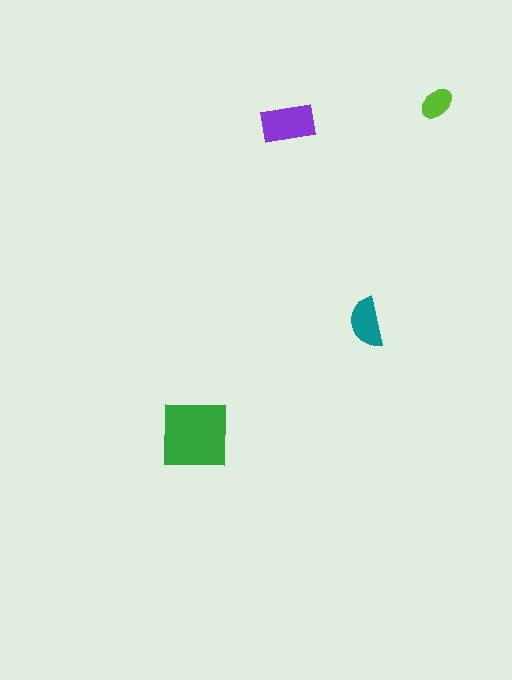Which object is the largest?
The green square.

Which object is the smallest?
The lime ellipse.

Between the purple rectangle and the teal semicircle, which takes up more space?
The purple rectangle.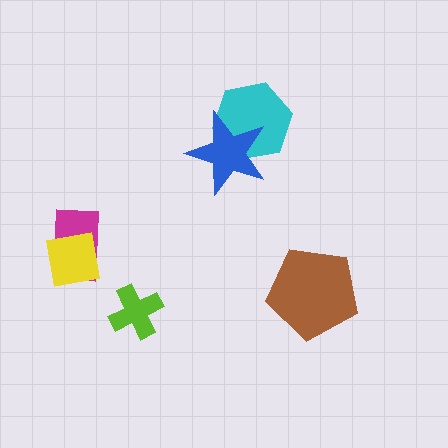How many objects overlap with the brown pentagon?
0 objects overlap with the brown pentagon.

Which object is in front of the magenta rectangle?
The yellow square is in front of the magenta rectangle.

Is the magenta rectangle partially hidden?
Yes, it is partially covered by another shape.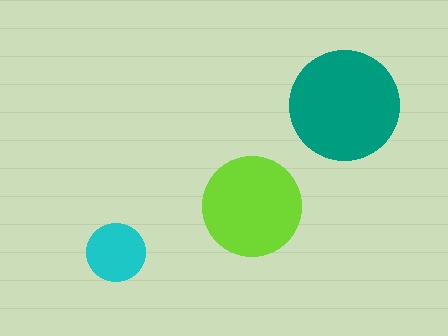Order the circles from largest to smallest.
the teal one, the lime one, the cyan one.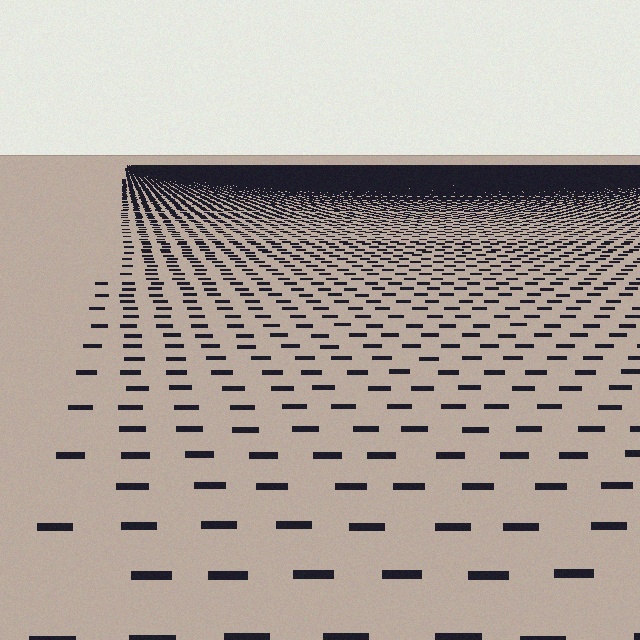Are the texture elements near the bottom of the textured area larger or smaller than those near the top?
Larger. Near the bottom, elements are closer to the viewer and appear at a bigger on-screen size.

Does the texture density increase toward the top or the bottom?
Density increases toward the top.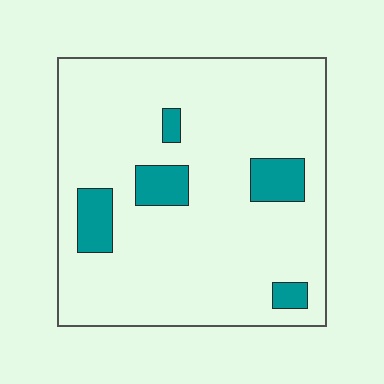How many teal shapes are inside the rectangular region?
5.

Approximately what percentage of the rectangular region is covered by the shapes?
Approximately 10%.